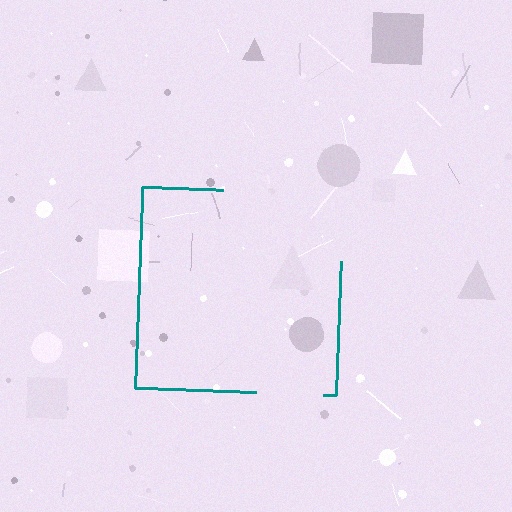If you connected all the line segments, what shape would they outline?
They would outline a square.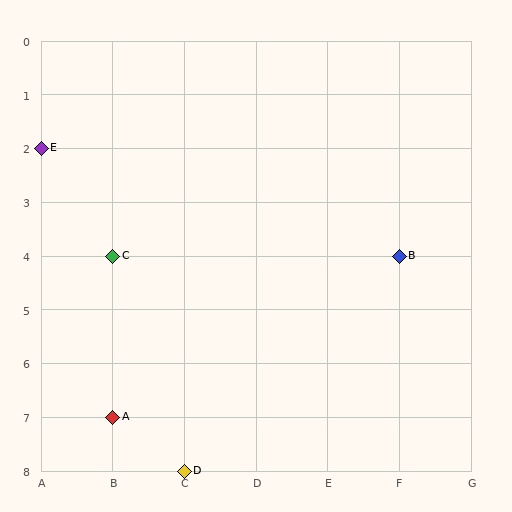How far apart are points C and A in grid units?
Points C and A are 3 rows apart.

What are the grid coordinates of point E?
Point E is at grid coordinates (A, 2).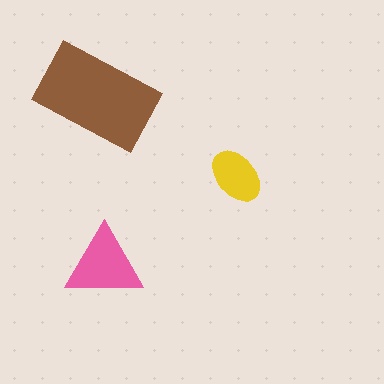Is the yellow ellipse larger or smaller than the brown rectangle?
Smaller.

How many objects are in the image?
There are 3 objects in the image.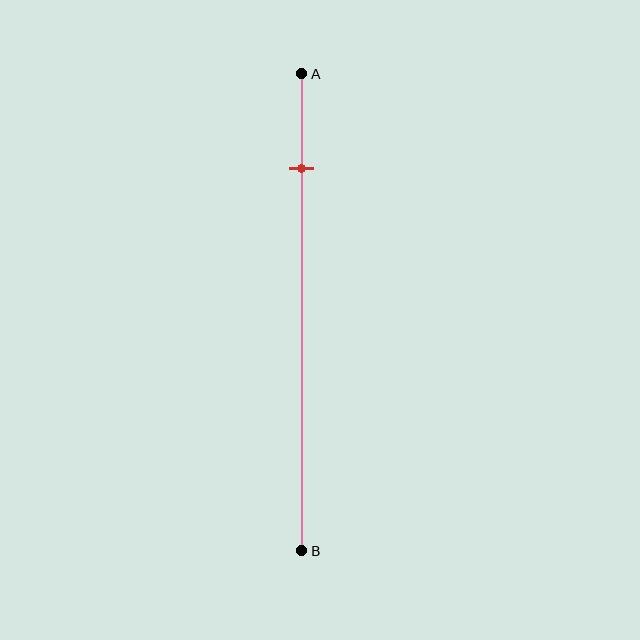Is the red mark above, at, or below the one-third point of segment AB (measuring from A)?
The red mark is above the one-third point of segment AB.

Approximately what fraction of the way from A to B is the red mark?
The red mark is approximately 20% of the way from A to B.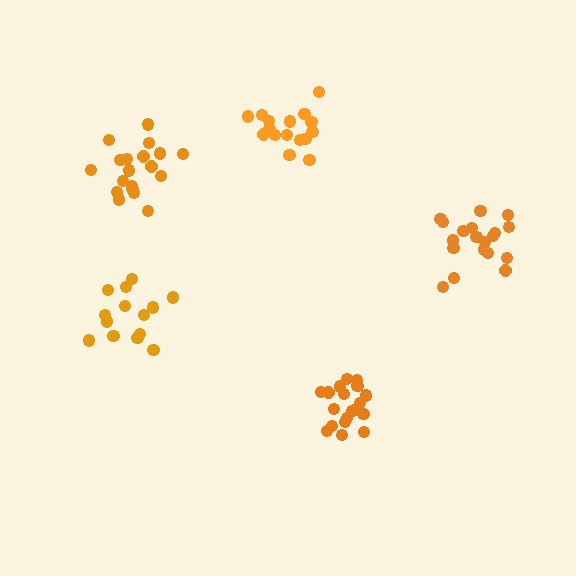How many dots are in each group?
Group 1: 14 dots, Group 2: 20 dots, Group 3: 16 dots, Group 4: 19 dots, Group 5: 20 dots (89 total).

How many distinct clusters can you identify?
There are 5 distinct clusters.